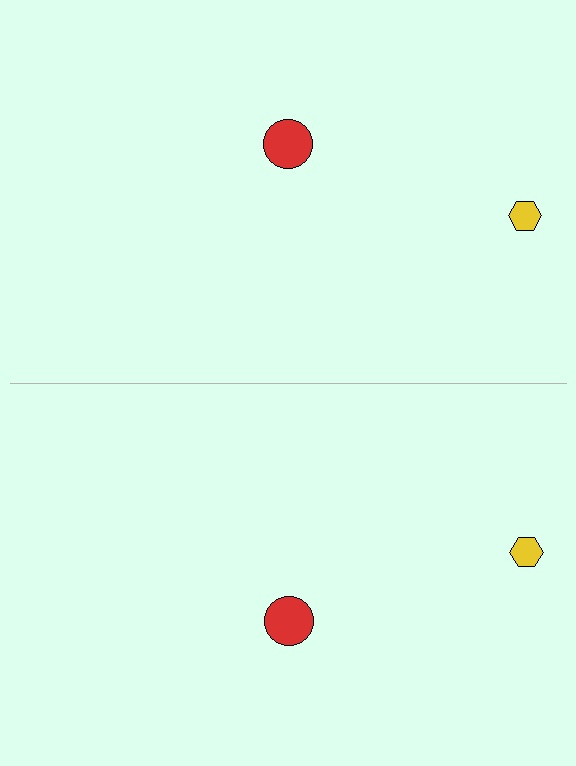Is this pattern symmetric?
Yes, this pattern has bilateral (reflection) symmetry.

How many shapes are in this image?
There are 4 shapes in this image.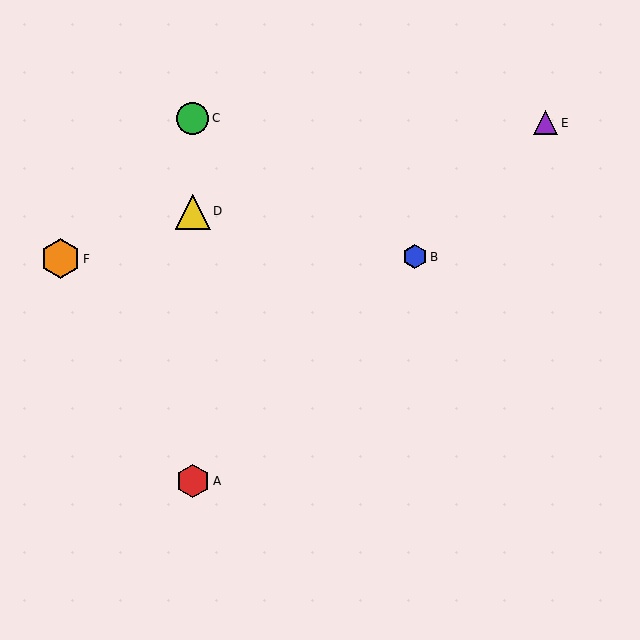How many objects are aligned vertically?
3 objects (A, C, D) are aligned vertically.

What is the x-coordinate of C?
Object C is at x≈193.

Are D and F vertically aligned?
No, D is at x≈193 and F is at x≈61.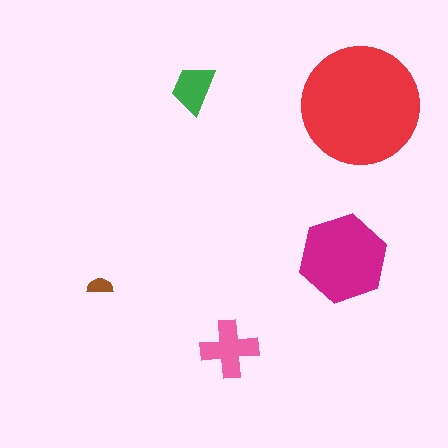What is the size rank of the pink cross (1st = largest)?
3rd.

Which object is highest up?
The green trapezoid is topmost.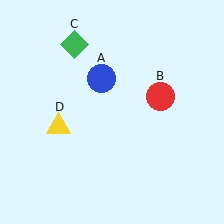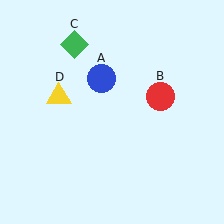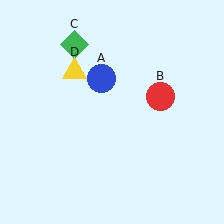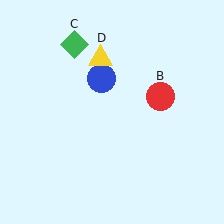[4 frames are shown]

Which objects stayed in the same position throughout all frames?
Blue circle (object A) and red circle (object B) and green diamond (object C) remained stationary.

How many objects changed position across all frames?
1 object changed position: yellow triangle (object D).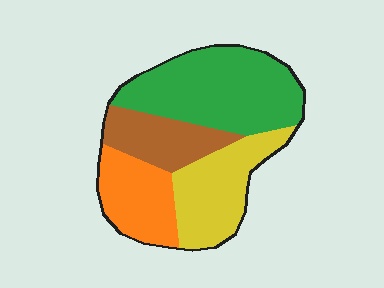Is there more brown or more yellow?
Yellow.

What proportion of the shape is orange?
Orange takes up about one fifth (1/5) of the shape.